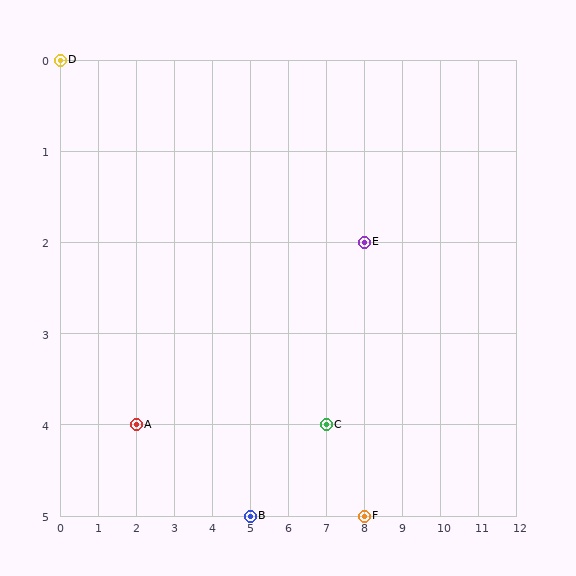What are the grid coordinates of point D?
Point D is at grid coordinates (0, 0).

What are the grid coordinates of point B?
Point B is at grid coordinates (5, 5).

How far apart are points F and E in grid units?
Points F and E are 3 rows apart.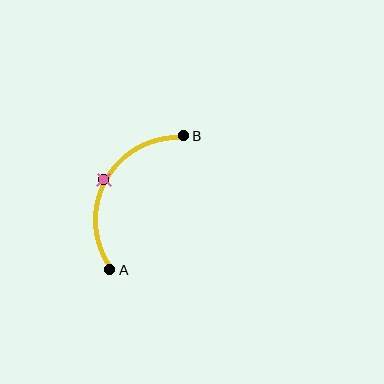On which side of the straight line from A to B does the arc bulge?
The arc bulges to the left of the straight line connecting A and B.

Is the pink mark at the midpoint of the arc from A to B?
Yes. The pink mark lies on the arc at equal arc-length from both A and B — it is the arc midpoint.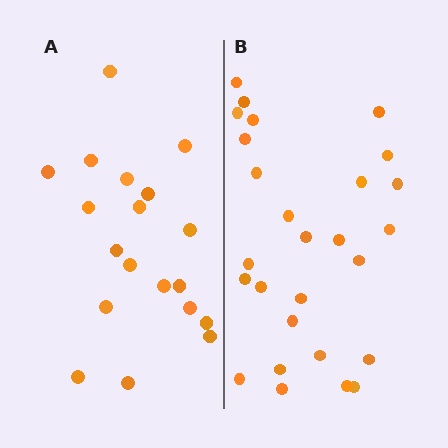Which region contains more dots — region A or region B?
Region B (the right region) has more dots.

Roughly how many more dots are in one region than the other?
Region B has roughly 8 or so more dots than region A.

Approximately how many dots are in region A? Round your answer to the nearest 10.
About 20 dots. (The exact count is 19, which rounds to 20.)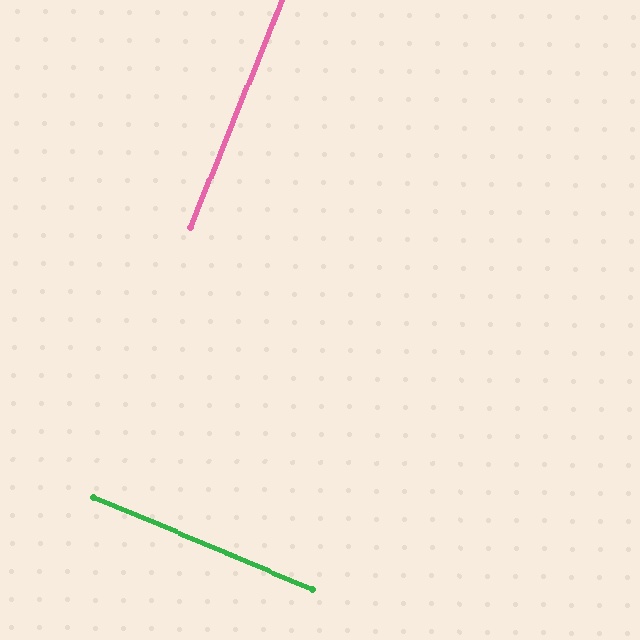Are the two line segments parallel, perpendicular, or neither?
Perpendicular — they meet at approximately 89°.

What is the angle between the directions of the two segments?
Approximately 89 degrees.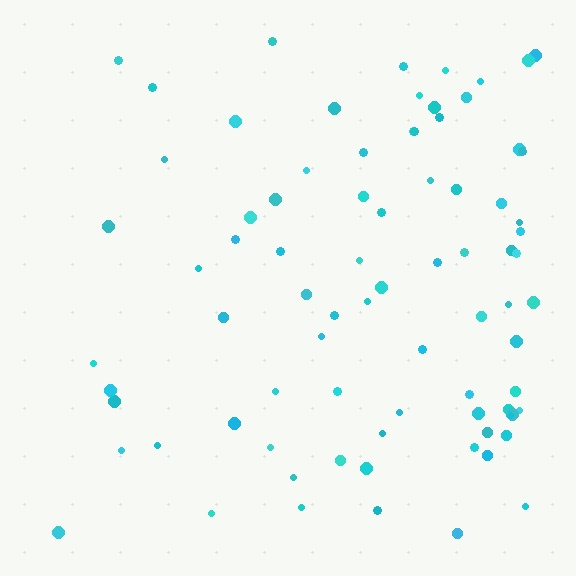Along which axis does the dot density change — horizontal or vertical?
Horizontal.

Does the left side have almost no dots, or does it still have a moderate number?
Still a moderate number, just noticeably fewer than the right.